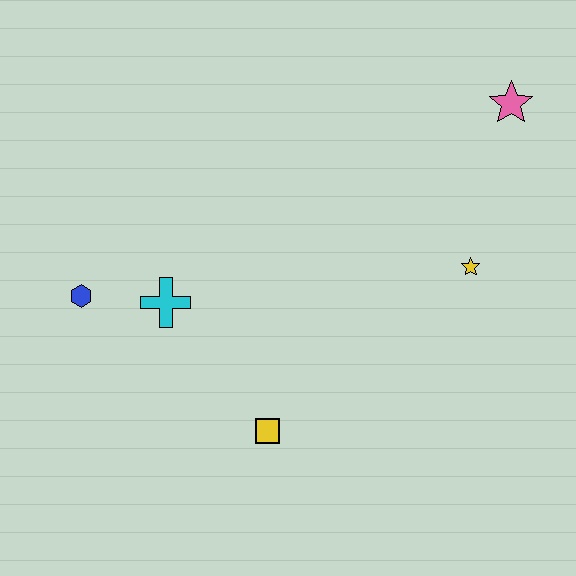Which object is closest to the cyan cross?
The blue hexagon is closest to the cyan cross.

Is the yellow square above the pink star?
No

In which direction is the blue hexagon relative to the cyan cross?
The blue hexagon is to the left of the cyan cross.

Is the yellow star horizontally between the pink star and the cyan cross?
Yes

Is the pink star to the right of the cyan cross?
Yes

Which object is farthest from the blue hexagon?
The pink star is farthest from the blue hexagon.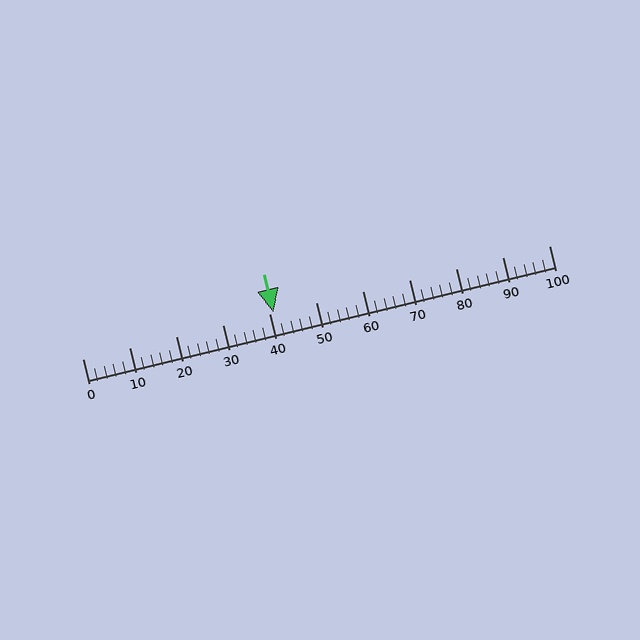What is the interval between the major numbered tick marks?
The major tick marks are spaced 10 units apart.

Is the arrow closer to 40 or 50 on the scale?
The arrow is closer to 40.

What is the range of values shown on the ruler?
The ruler shows values from 0 to 100.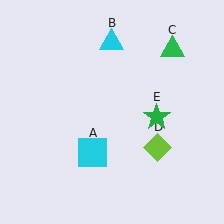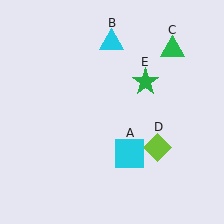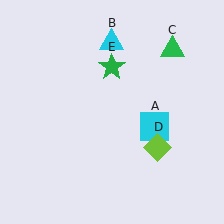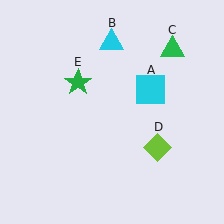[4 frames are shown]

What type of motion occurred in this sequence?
The cyan square (object A), green star (object E) rotated counterclockwise around the center of the scene.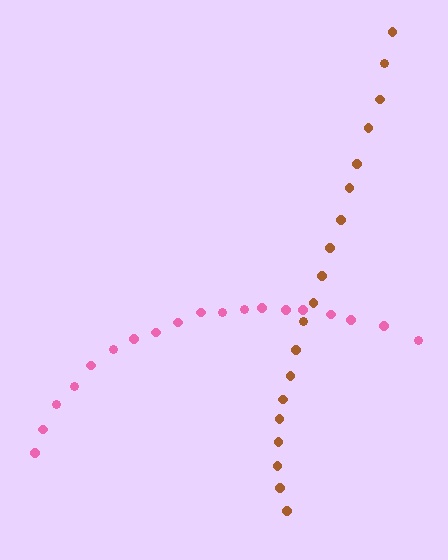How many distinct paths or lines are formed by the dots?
There are 2 distinct paths.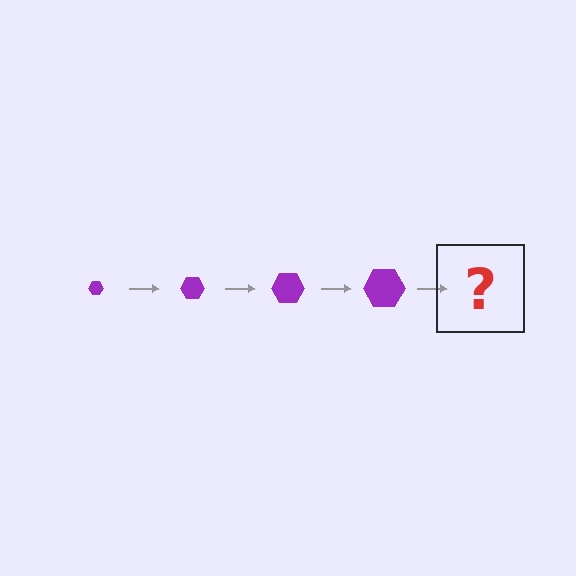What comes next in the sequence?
The next element should be a purple hexagon, larger than the previous one.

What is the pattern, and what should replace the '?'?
The pattern is that the hexagon gets progressively larger each step. The '?' should be a purple hexagon, larger than the previous one.